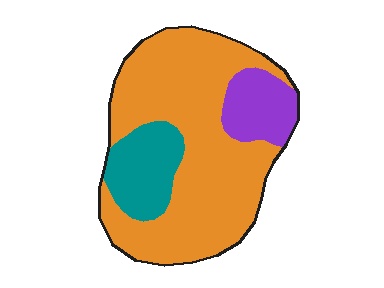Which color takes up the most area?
Orange, at roughly 70%.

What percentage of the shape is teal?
Teal takes up less than a quarter of the shape.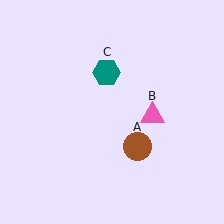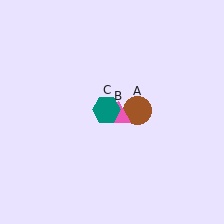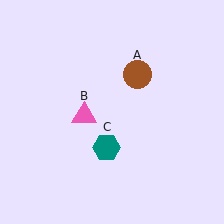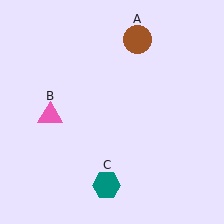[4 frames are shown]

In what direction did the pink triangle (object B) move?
The pink triangle (object B) moved left.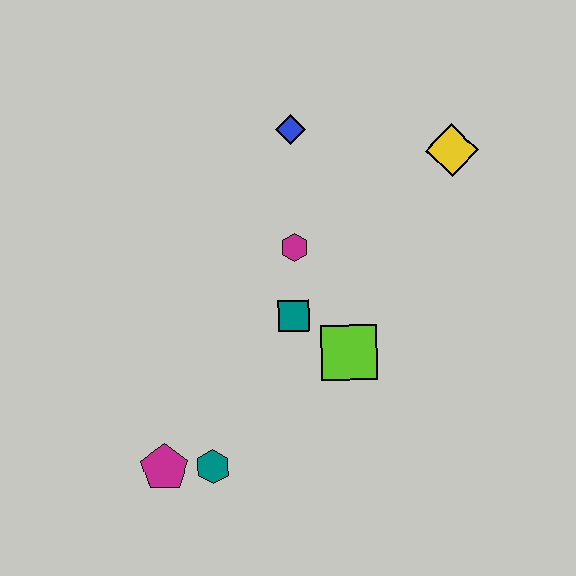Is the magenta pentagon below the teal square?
Yes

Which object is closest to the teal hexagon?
The magenta pentagon is closest to the teal hexagon.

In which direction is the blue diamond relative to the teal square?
The blue diamond is above the teal square.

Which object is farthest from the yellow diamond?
The magenta pentagon is farthest from the yellow diamond.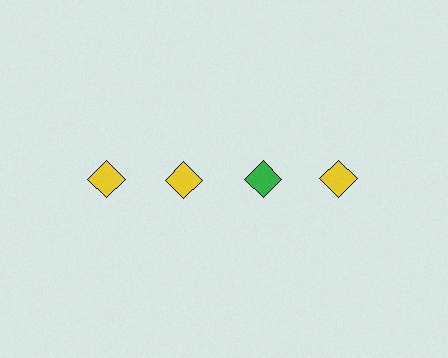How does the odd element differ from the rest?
It has a different color: green instead of yellow.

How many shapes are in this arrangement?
There are 4 shapes arranged in a grid pattern.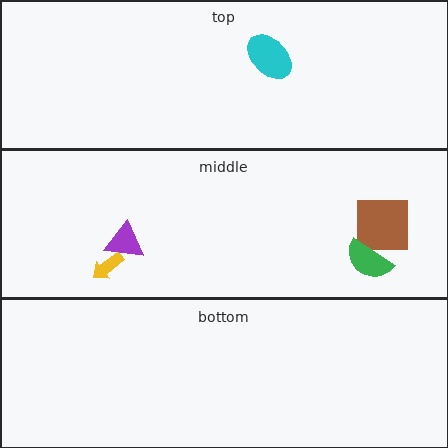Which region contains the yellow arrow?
The middle region.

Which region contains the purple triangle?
The middle region.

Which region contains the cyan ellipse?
The top region.